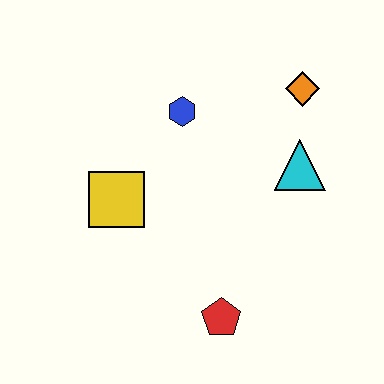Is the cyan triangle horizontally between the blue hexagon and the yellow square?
No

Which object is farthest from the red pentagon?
The orange diamond is farthest from the red pentagon.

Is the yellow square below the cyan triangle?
Yes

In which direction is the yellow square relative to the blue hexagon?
The yellow square is below the blue hexagon.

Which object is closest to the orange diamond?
The cyan triangle is closest to the orange diamond.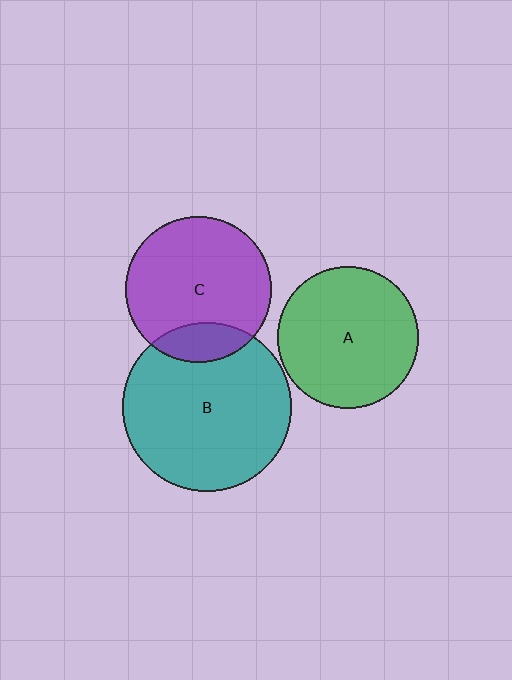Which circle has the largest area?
Circle B (teal).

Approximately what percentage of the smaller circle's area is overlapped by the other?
Approximately 15%.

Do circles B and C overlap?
Yes.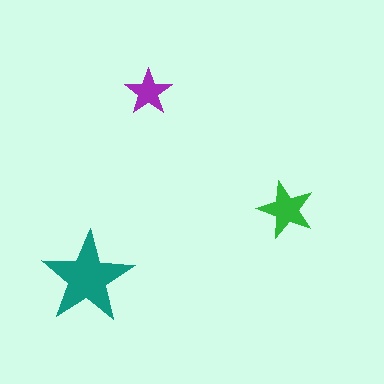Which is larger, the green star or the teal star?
The teal one.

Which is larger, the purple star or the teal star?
The teal one.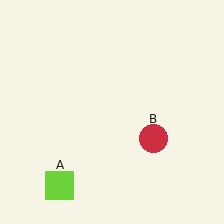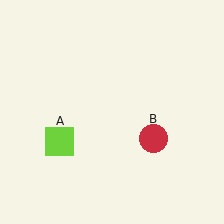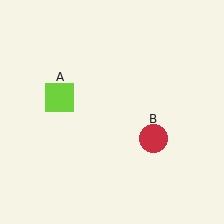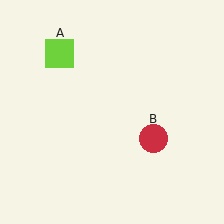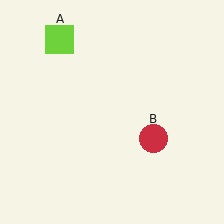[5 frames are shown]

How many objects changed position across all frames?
1 object changed position: lime square (object A).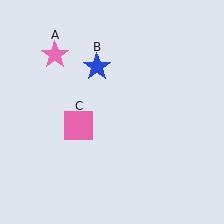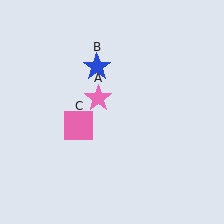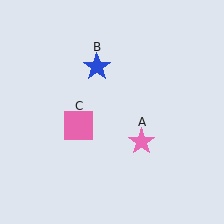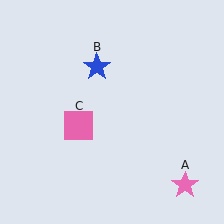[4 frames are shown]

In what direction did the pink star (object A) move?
The pink star (object A) moved down and to the right.